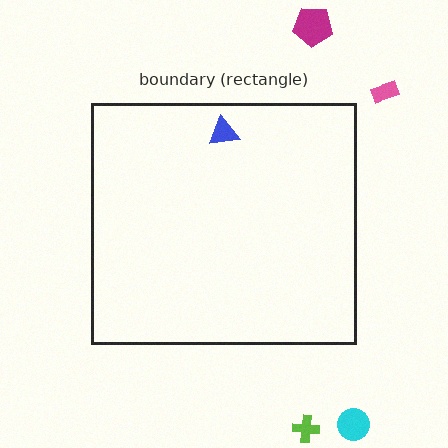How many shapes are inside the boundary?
1 inside, 4 outside.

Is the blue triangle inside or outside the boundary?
Inside.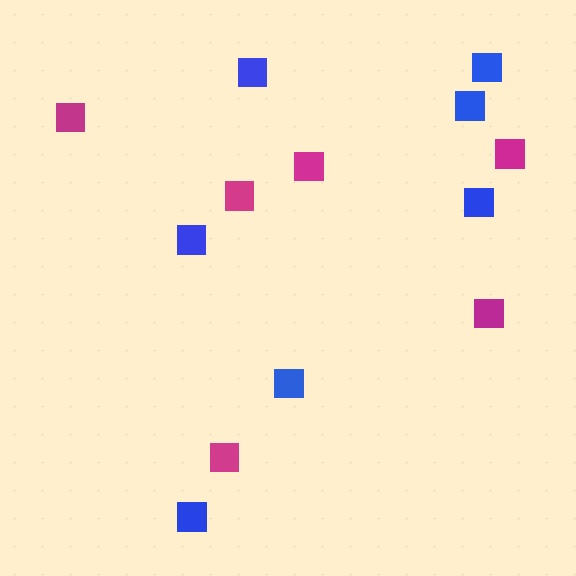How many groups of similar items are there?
There are 2 groups: one group of magenta squares (6) and one group of blue squares (7).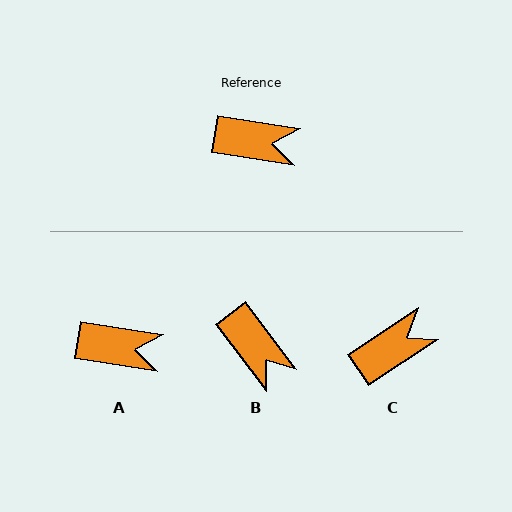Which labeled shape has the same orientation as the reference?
A.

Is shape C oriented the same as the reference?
No, it is off by about 42 degrees.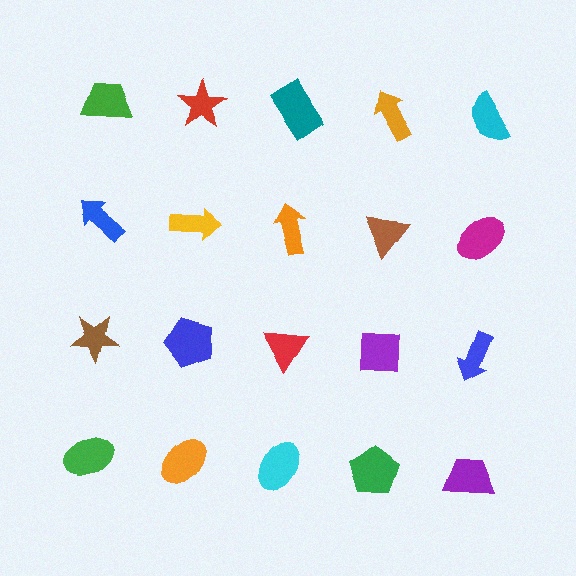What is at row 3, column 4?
A purple square.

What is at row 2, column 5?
A magenta ellipse.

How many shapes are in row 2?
5 shapes.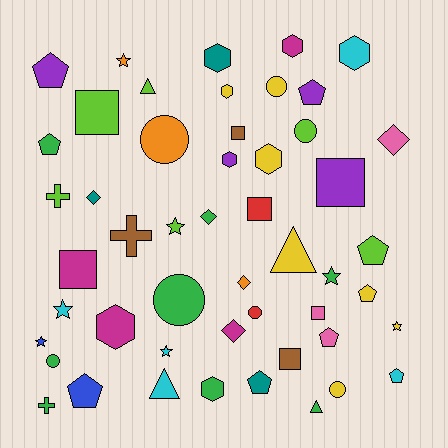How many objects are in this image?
There are 50 objects.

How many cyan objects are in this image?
There are 5 cyan objects.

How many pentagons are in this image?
There are 9 pentagons.